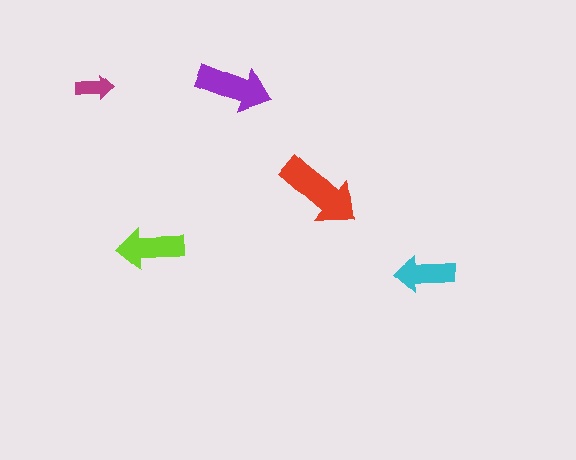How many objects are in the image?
There are 5 objects in the image.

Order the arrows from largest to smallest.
the red one, the purple one, the lime one, the cyan one, the magenta one.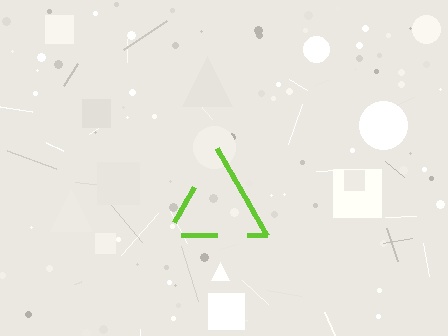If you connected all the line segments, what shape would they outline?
They would outline a triangle.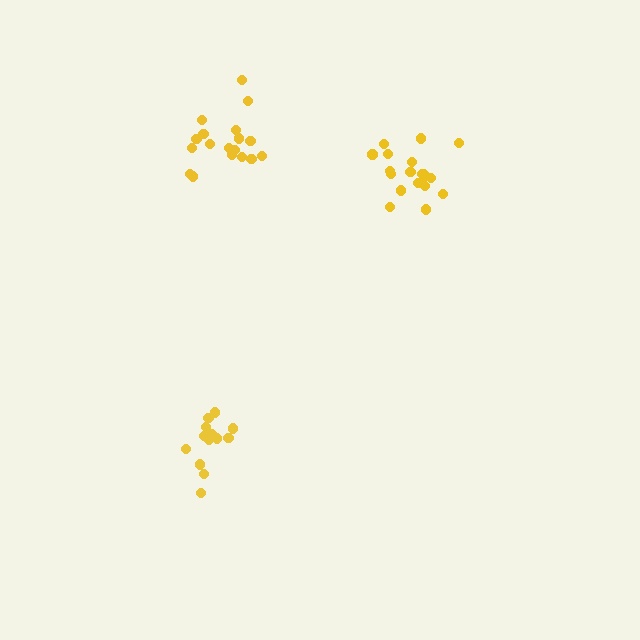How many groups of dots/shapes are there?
There are 3 groups.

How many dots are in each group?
Group 1: 14 dots, Group 2: 19 dots, Group 3: 19 dots (52 total).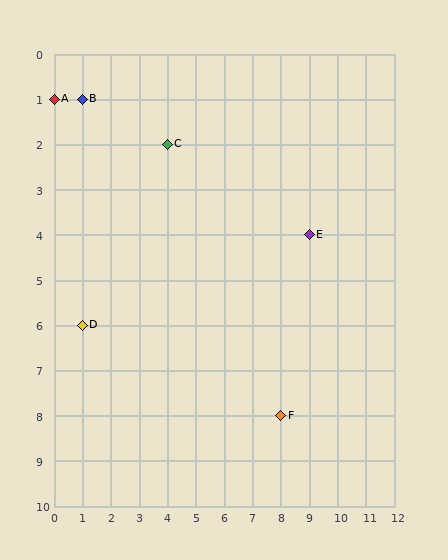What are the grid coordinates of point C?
Point C is at grid coordinates (4, 2).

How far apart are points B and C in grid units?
Points B and C are 3 columns and 1 row apart (about 3.2 grid units diagonally).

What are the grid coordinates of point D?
Point D is at grid coordinates (1, 6).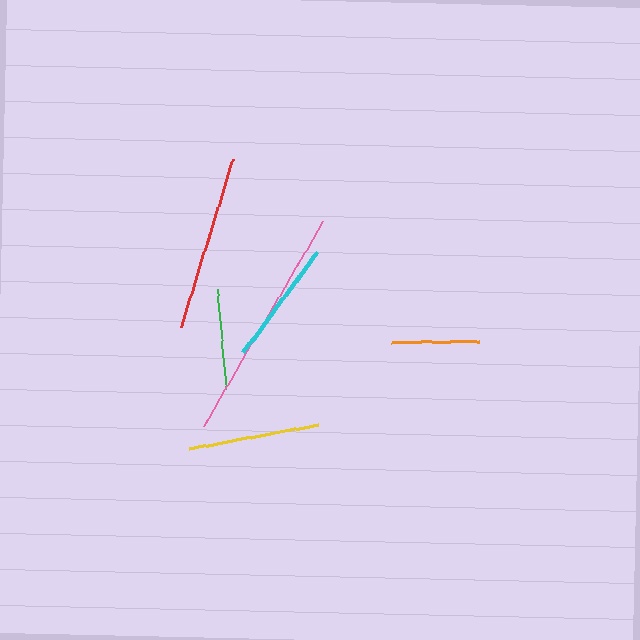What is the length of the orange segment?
The orange segment is approximately 88 pixels long.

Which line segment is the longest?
The pink line is the longest at approximately 239 pixels.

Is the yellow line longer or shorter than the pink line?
The pink line is longer than the yellow line.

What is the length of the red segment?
The red segment is approximately 176 pixels long.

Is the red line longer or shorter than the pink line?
The pink line is longer than the red line.